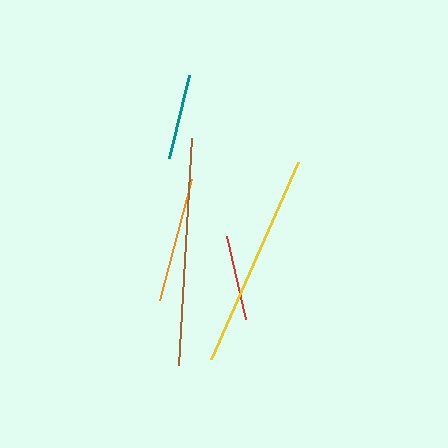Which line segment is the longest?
The brown line is the longest at approximately 227 pixels.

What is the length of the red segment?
The red segment is approximately 85 pixels long.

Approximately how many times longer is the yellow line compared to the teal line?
The yellow line is approximately 2.5 times the length of the teal line.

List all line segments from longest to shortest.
From longest to shortest: brown, yellow, orange, teal, red.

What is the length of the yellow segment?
The yellow segment is approximately 215 pixels long.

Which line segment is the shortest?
The red line is the shortest at approximately 85 pixels.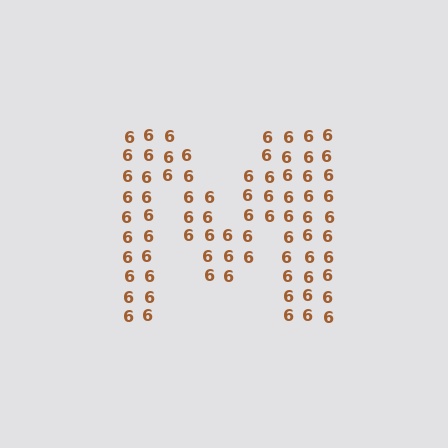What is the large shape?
The large shape is the letter M.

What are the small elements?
The small elements are digit 6's.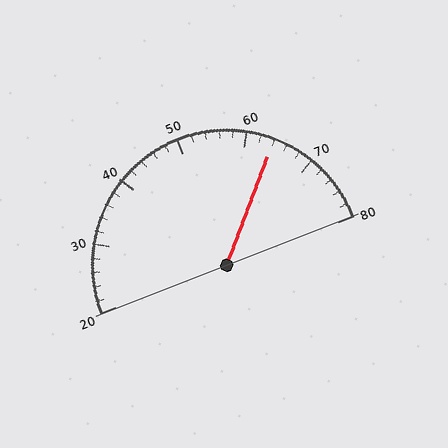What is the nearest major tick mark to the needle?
The nearest major tick mark is 60.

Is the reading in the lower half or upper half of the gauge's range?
The reading is in the upper half of the range (20 to 80).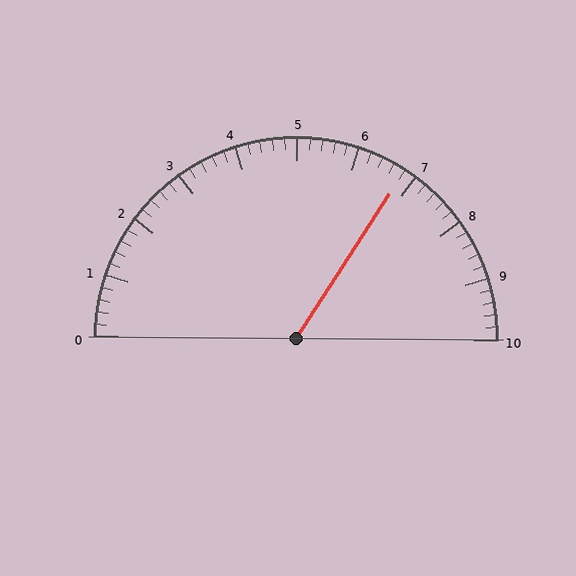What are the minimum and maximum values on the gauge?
The gauge ranges from 0 to 10.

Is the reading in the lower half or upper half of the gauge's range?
The reading is in the upper half of the range (0 to 10).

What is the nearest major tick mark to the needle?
The nearest major tick mark is 7.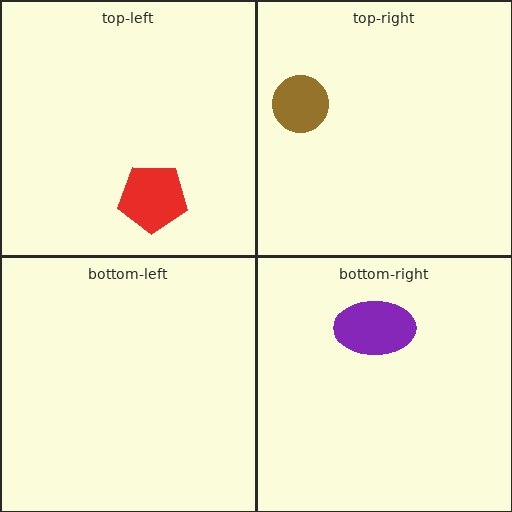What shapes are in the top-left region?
The red pentagon.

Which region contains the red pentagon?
The top-left region.